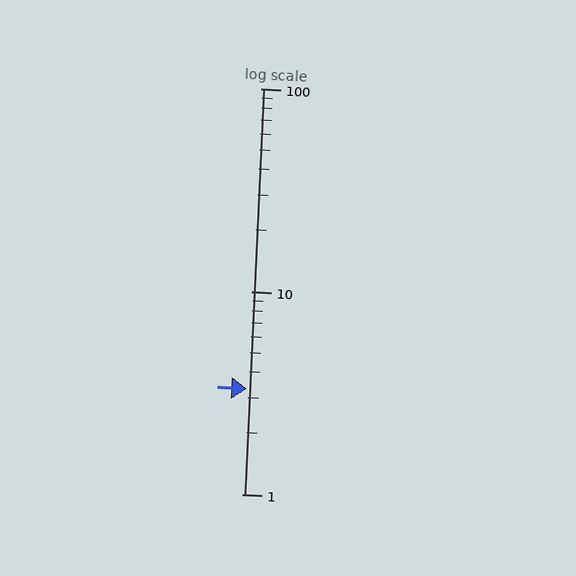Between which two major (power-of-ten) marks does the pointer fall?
The pointer is between 1 and 10.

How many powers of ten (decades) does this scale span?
The scale spans 2 decades, from 1 to 100.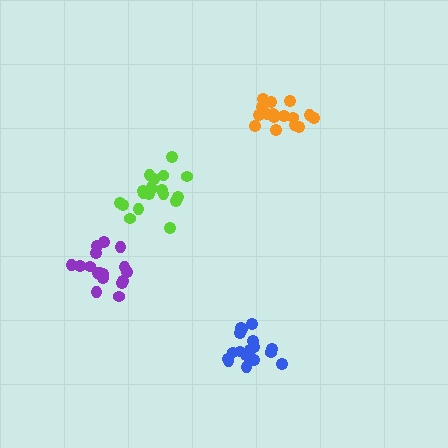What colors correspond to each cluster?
The clusters are colored: purple, lime, blue, orange.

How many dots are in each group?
Group 1: 17 dots, Group 2: 19 dots, Group 3: 17 dots, Group 4: 16 dots (69 total).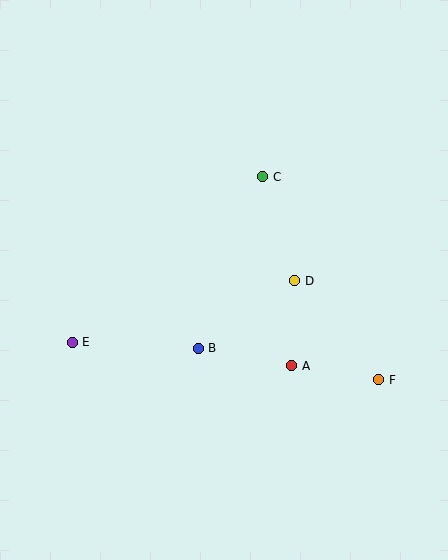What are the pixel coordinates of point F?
Point F is at (379, 380).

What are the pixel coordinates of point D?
Point D is at (295, 281).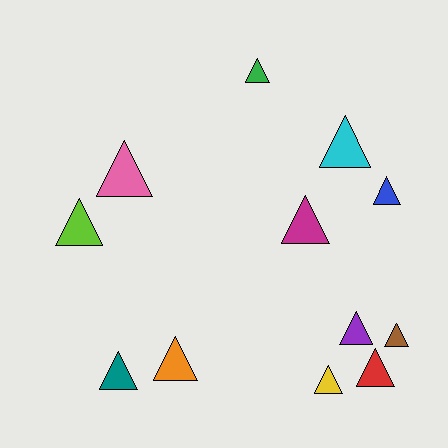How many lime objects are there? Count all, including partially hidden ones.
There is 1 lime object.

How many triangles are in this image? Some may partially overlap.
There are 12 triangles.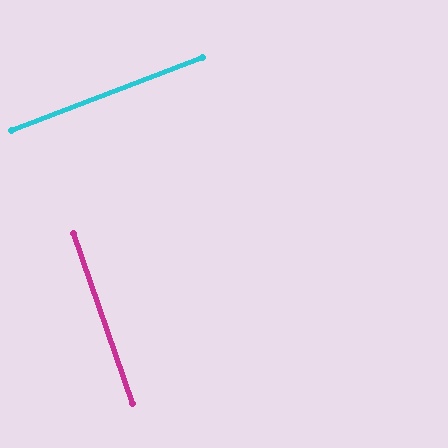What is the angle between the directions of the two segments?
Approximately 88 degrees.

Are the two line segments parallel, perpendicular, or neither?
Perpendicular — they meet at approximately 88°.